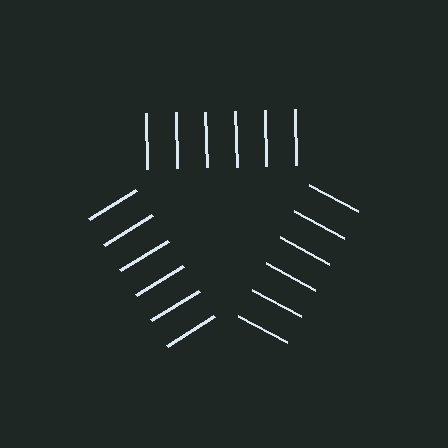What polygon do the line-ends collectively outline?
An illusory triangle — the line segments terminate on its edges but no continuous stroke is drawn.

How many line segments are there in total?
18 — 6 along each of the 3 edges.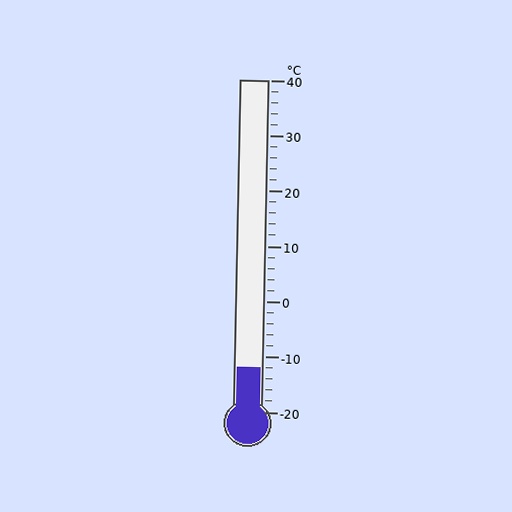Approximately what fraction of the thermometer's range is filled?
The thermometer is filled to approximately 15% of its range.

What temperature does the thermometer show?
The thermometer shows approximately -12°C.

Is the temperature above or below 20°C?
The temperature is below 20°C.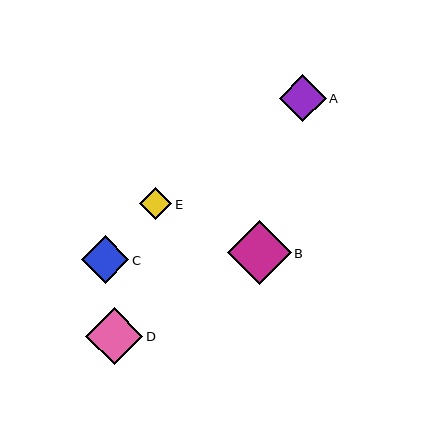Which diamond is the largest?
Diamond B is the largest with a size of approximately 64 pixels.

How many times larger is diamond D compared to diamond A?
Diamond D is approximately 1.2 times the size of diamond A.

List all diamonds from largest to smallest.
From largest to smallest: B, D, C, A, E.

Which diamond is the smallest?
Diamond E is the smallest with a size of approximately 32 pixels.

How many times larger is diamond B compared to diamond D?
Diamond B is approximately 1.1 times the size of diamond D.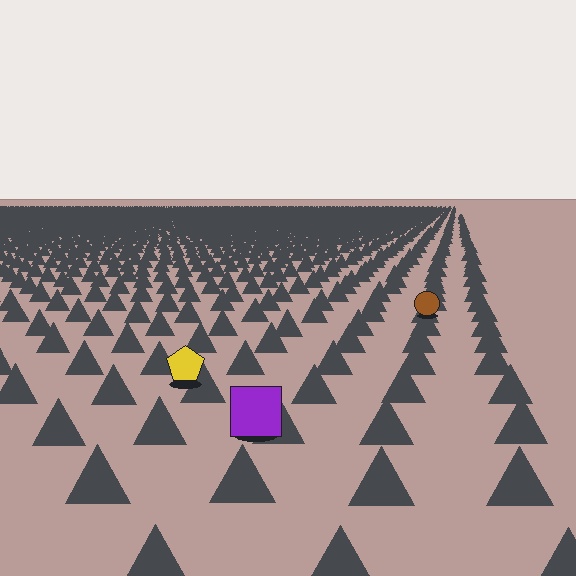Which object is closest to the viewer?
The purple square is closest. The texture marks near it are larger and more spread out.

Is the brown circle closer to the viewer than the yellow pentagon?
No. The yellow pentagon is closer — you can tell from the texture gradient: the ground texture is coarser near it.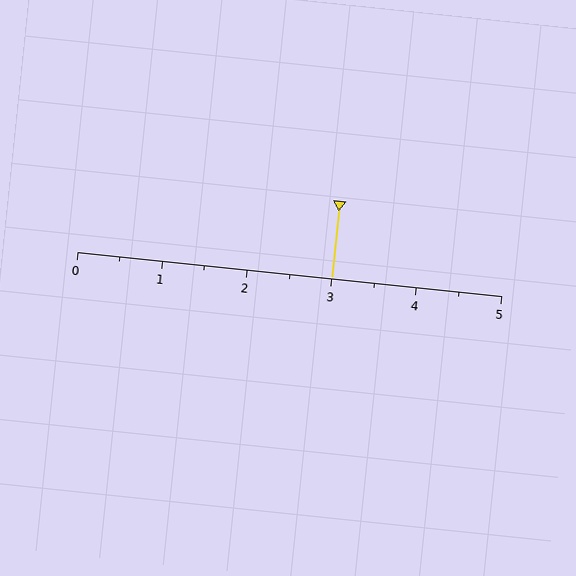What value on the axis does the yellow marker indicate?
The marker indicates approximately 3.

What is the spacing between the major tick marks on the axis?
The major ticks are spaced 1 apart.